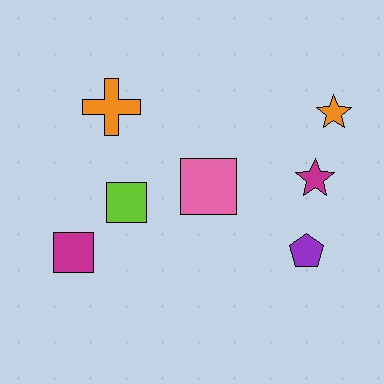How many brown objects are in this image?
There are no brown objects.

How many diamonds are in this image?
There are no diamonds.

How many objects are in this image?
There are 7 objects.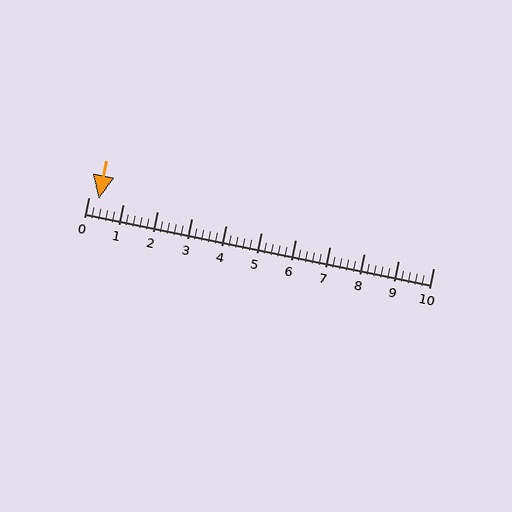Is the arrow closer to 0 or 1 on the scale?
The arrow is closer to 0.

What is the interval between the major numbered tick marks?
The major tick marks are spaced 1 units apart.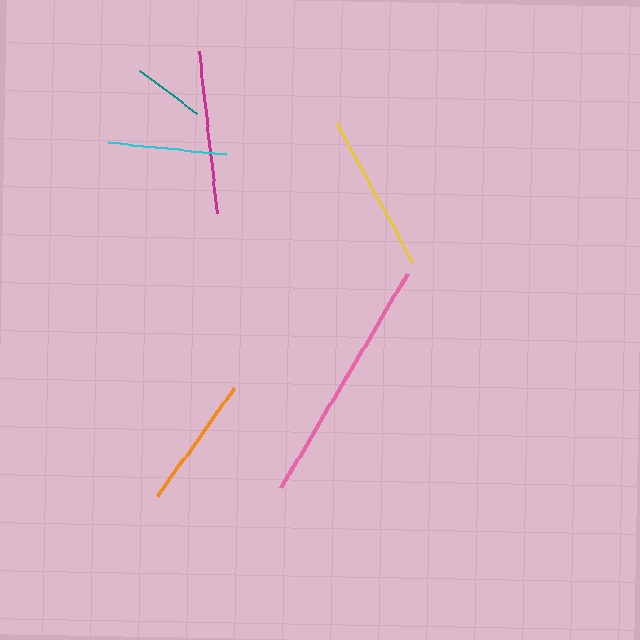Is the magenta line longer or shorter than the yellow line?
The magenta line is longer than the yellow line.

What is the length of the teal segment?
The teal segment is approximately 72 pixels long.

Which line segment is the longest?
The pink line is the longest at approximately 249 pixels.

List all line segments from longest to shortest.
From longest to shortest: pink, magenta, yellow, orange, cyan, teal.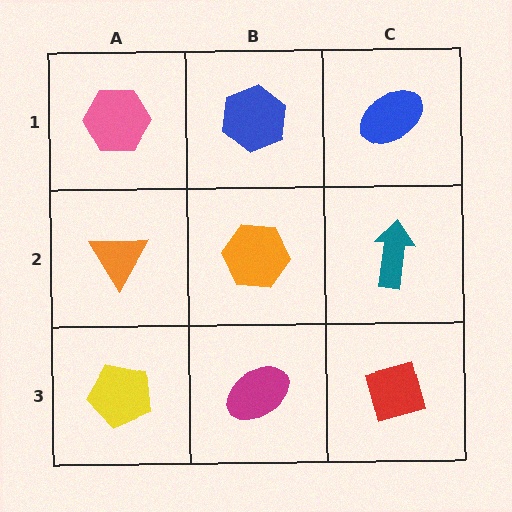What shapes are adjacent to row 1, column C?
A teal arrow (row 2, column C), a blue hexagon (row 1, column B).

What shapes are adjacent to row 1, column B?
An orange hexagon (row 2, column B), a pink hexagon (row 1, column A), a blue ellipse (row 1, column C).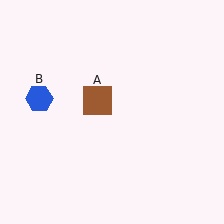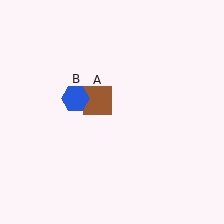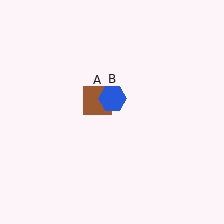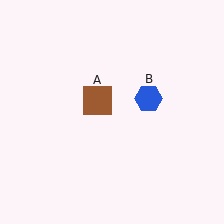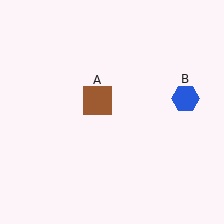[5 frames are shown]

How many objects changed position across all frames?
1 object changed position: blue hexagon (object B).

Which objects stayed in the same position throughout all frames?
Brown square (object A) remained stationary.